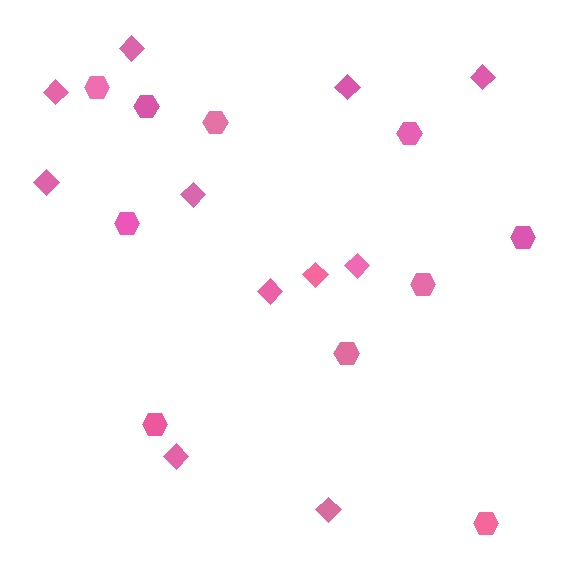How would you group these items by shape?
There are 2 groups: one group of hexagons (10) and one group of diamonds (11).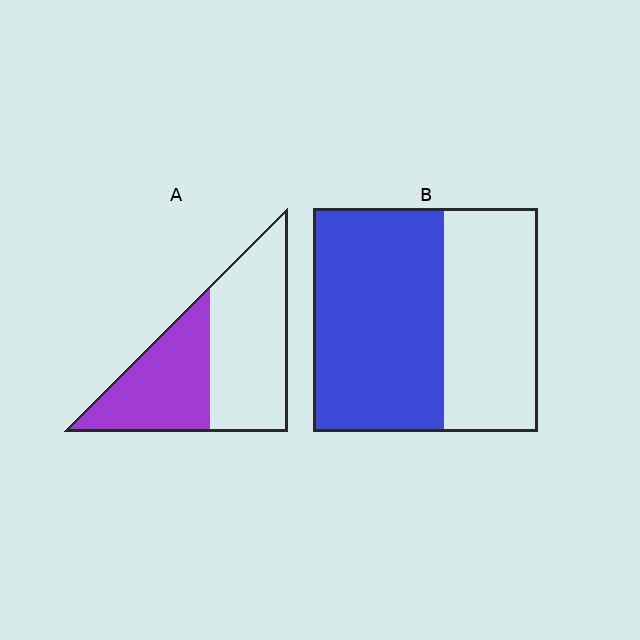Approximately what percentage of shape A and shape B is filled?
A is approximately 45% and B is approximately 60%.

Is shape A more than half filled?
No.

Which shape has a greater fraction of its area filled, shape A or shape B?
Shape B.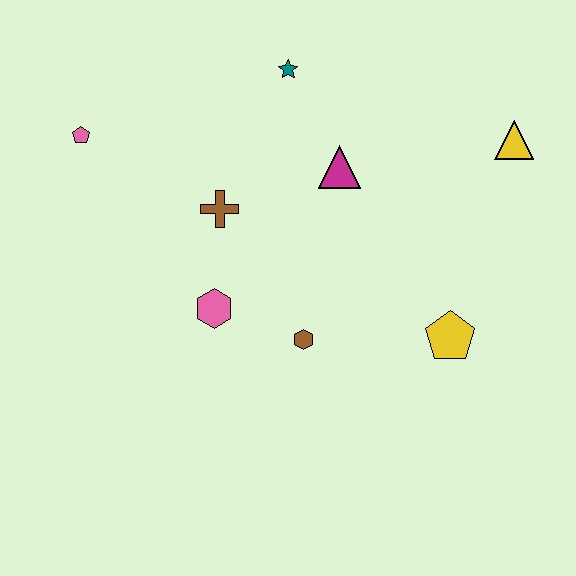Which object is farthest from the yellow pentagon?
The pink pentagon is farthest from the yellow pentagon.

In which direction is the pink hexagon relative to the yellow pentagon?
The pink hexagon is to the left of the yellow pentagon.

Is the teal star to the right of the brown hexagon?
No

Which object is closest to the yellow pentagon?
The brown hexagon is closest to the yellow pentagon.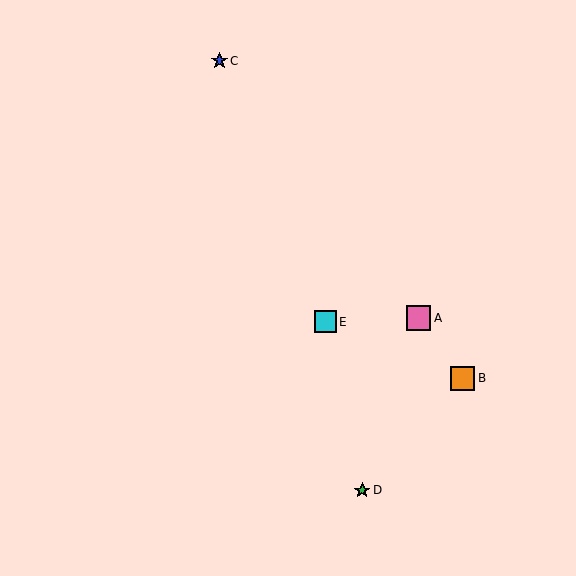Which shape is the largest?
The pink square (labeled A) is the largest.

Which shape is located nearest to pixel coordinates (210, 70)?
The blue star (labeled C) at (219, 61) is nearest to that location.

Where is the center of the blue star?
The center of the blue star is at (219, 61).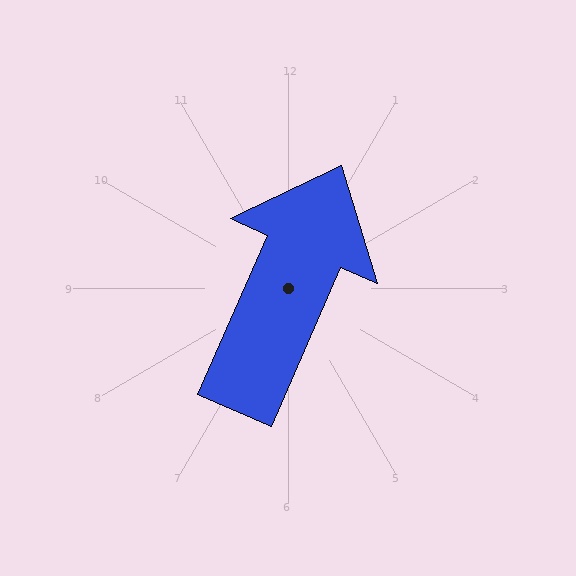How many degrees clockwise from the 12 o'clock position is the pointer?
Approximately 24 degrees.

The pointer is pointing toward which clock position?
Roughly 1 o'clock.